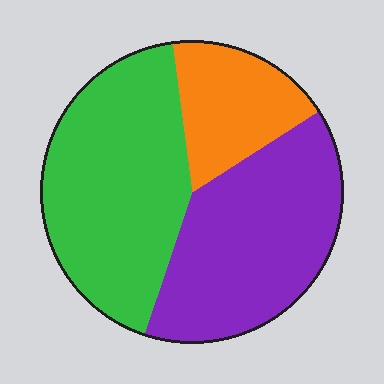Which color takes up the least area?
Orange, at roughly 20%.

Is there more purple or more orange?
Purple.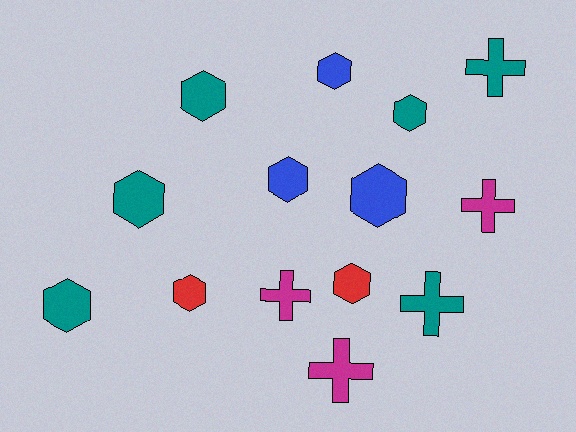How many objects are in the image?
There are 14 objects.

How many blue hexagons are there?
There are 3 blue hexagons.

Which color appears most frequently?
Teal, with 6 objects.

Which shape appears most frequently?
Hexagon, with 9 objects.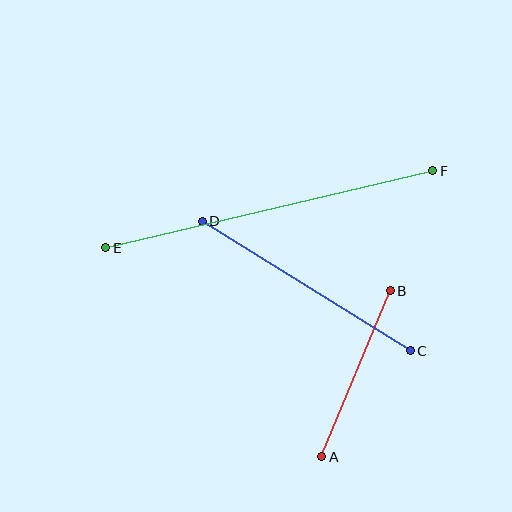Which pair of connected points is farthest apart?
Points E and F are farthest apart.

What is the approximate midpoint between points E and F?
The midpoint is at approximately (269, 209) pixels.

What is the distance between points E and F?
The distance is approximately 336 pixels.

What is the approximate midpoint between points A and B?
The midpoint is at approximately (356, 374) pixels.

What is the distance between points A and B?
The distance is approximately 180 pixels.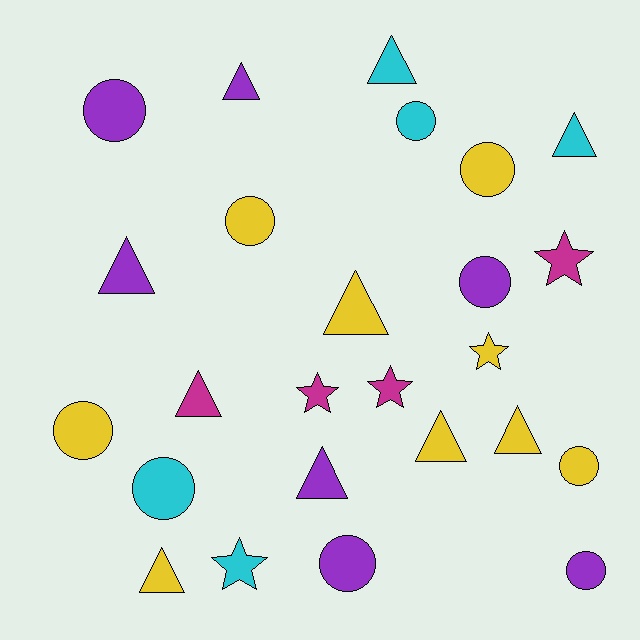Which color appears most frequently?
Yellow, with 9 objects.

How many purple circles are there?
There are 4 purple circles.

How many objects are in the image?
There are 25 objects.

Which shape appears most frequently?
Triangle, with 10 objects.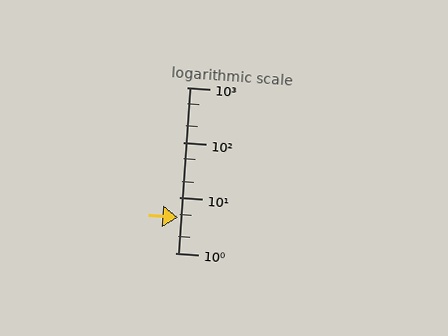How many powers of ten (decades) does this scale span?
The scale spans 3 decades, from 1 to 1000.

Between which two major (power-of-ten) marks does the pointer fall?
The pointer is between 1 and 10.